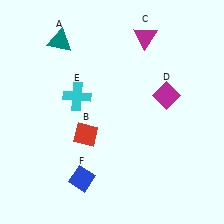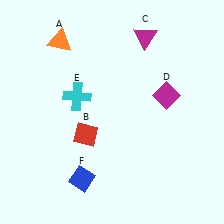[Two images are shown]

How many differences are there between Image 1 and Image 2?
There is 1 difference between the two images.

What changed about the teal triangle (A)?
In Image 1, A is teal. In Image 2, it changed to orange.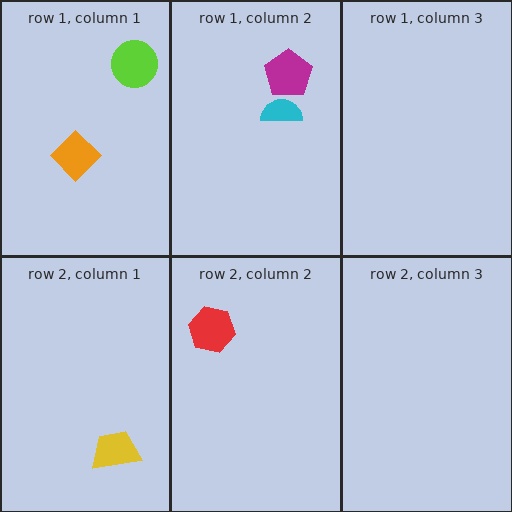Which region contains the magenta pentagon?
The row 1, column 2 region.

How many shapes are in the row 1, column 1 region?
2.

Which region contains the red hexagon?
The row 2, column 2 region.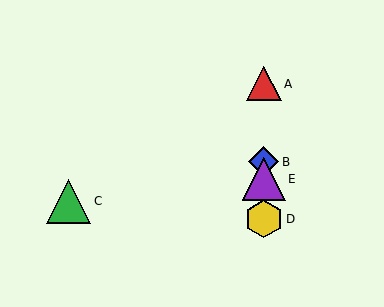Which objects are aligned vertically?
Objects A, B, D, E are aligned vertically.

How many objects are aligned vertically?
4 objects (A, B, D, E) are aligned vertically.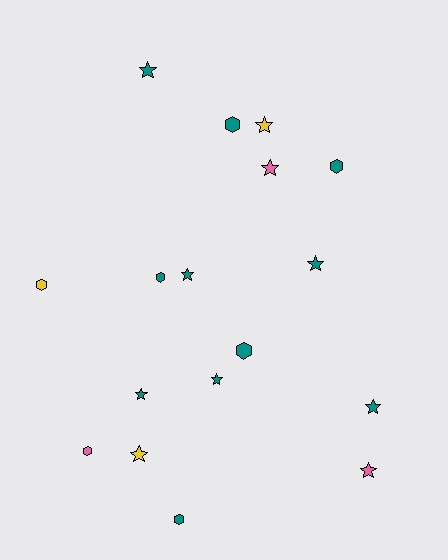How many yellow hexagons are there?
There is 1 yellow hexagon.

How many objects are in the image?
There are 17 objects.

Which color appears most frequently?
Teal, with 11 objects.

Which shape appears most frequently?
Star, with 10 objects.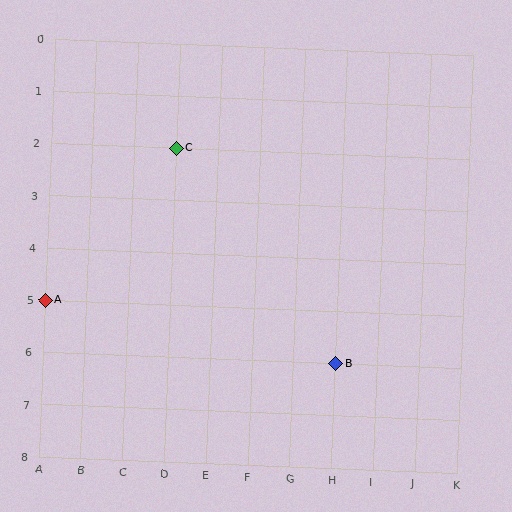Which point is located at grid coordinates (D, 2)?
Point C is at (D, 2).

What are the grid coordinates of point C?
Point C is at grid coordinates (D, 2).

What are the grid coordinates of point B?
Point B is at grid coordinates (H, 6).